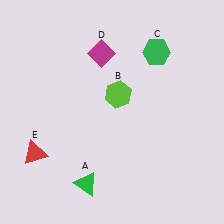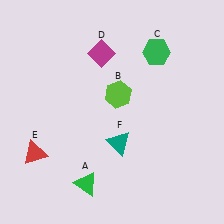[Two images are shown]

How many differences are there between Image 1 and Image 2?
There is 1 difference between the two images.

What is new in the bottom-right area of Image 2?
A teal triangle (F) was added in the bottom-right area of Image 2.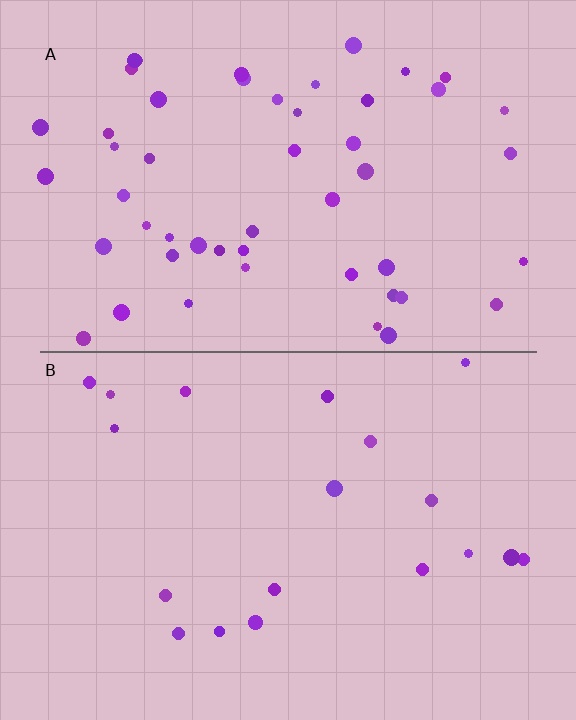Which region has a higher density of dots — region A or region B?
A (the top).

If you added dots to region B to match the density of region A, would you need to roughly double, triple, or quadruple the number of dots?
Approximately triple.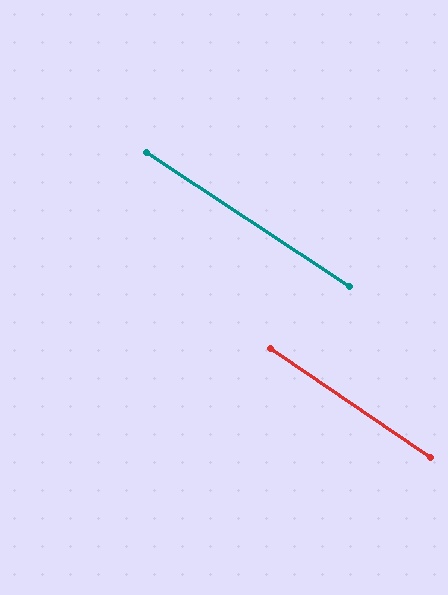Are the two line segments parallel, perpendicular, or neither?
Parallel — their directions differ by only 0.6°.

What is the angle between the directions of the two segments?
Approximately 1 degree.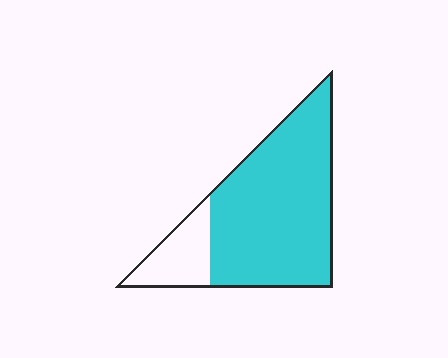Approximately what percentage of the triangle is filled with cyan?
Approximately 80%.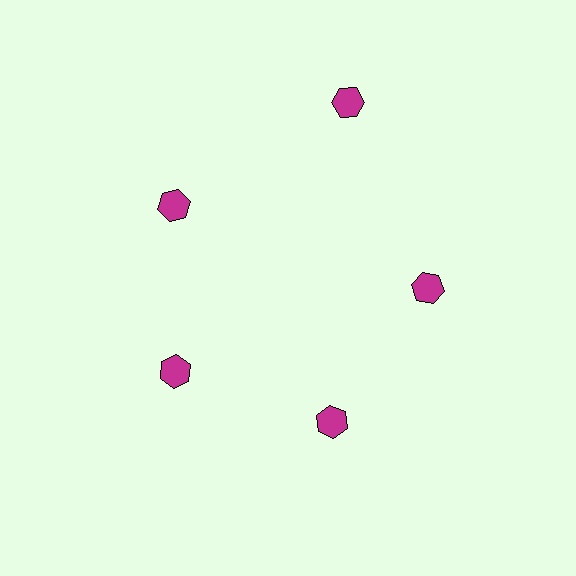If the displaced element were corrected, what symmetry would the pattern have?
It would have 5-fold rotational symmetry — the pattern would map onto itself every 72 degrees.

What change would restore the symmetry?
The symmetry would be restored by moving it inward, back onto the ring so that all 5 hexagons sit at equal angles and equal distance from the center.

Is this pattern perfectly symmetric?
No. The 5 magenta hexagons are arranged in a ring, but one element near the 1 o'clock position is pushed outward from the center, breaking the 5-fold rotational symmetry.